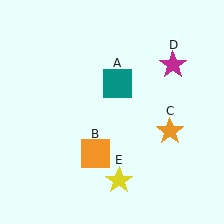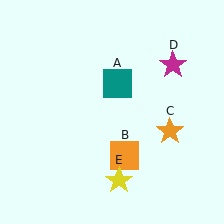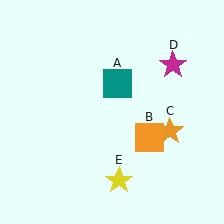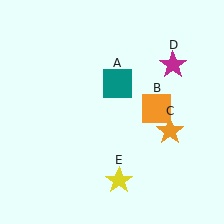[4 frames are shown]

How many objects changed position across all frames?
1 object changed position: orange square (object B).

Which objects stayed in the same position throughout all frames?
Teal square (object A) and orange star (object C) and magenta star (object D) and yellow star (object E) remained stationary.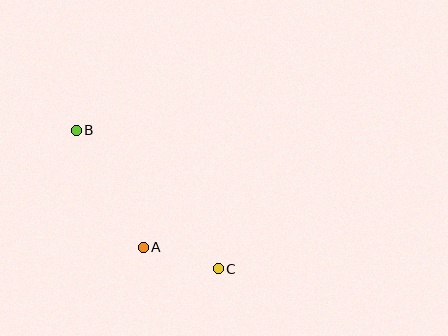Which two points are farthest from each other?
Points B and C are farthest from each other.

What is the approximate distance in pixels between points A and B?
The distance between A and B is approximately 135 pixels.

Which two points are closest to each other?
Points A and C are closest to each other.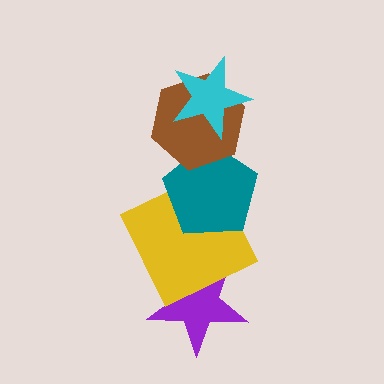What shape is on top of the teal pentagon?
The brown hexagon is on top of the teal pentagon.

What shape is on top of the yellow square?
The teal pentagon is on top of the yellow square.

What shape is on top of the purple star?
The yellow square is on top of the purple star.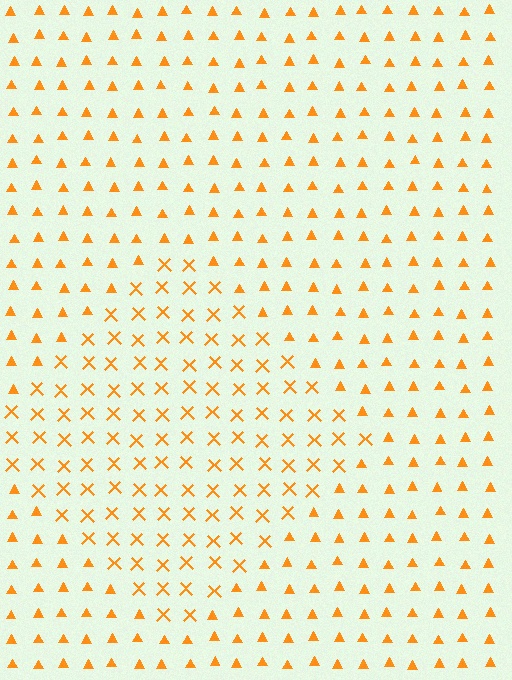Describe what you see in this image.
The image is filled with small orange elements arranged in a uniform grid. A diamond-shaped region contains X marks, while the surrounding area contains triangles. The boundary is defined purely by the change in element shape.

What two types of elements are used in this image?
The image uses X marks inside the diamond region and triangles outside it.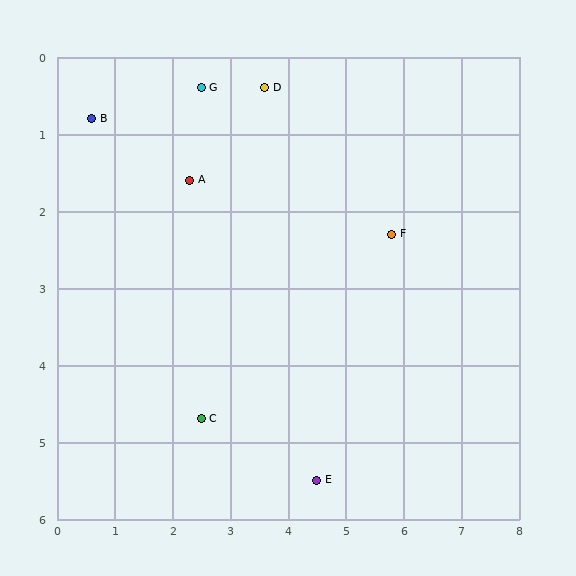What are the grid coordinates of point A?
Point A is at approximately (2.3, 1.6).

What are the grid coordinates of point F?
Point F is at approximately (5.8, 2.3).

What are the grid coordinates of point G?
Point G is at approximately (2.5, 0.4).